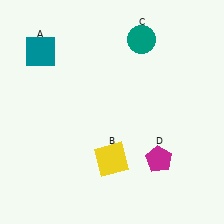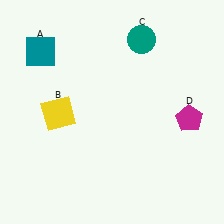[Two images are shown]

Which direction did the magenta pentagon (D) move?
The magenta pentagon (D) moved up.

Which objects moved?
The objects that moved are: the yellow square (B), the magenta pentagon (D).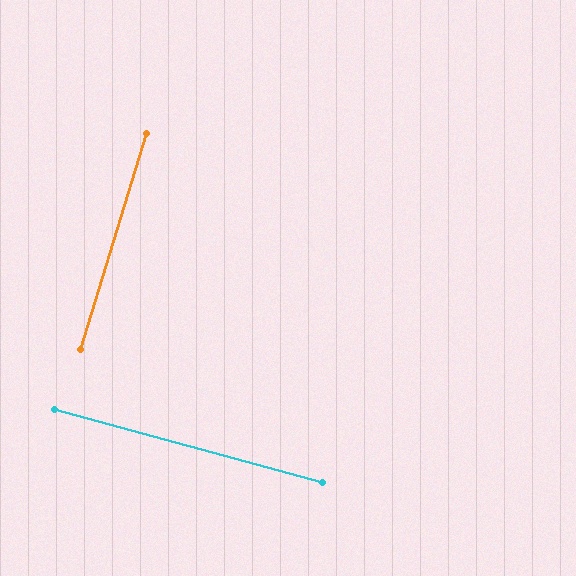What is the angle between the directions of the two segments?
Approximately 88 degrees.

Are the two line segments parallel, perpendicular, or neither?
Perpendicular — they meet at approximately 88°.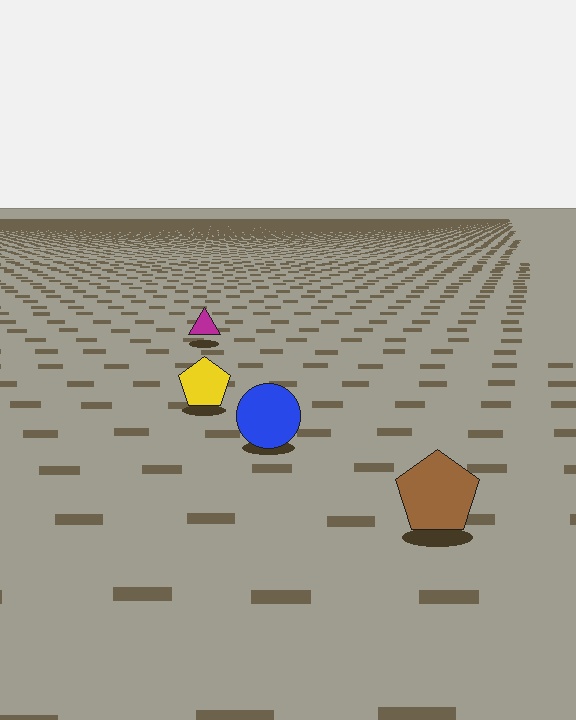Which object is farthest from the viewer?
The magenta triangle is farthest from the viewer. It appears smaller and the ground texture around it is denser.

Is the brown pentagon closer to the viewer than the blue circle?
Yes. The brown pentagon is closer — you can tell from the texture gradient: the ground texture is coarser near it.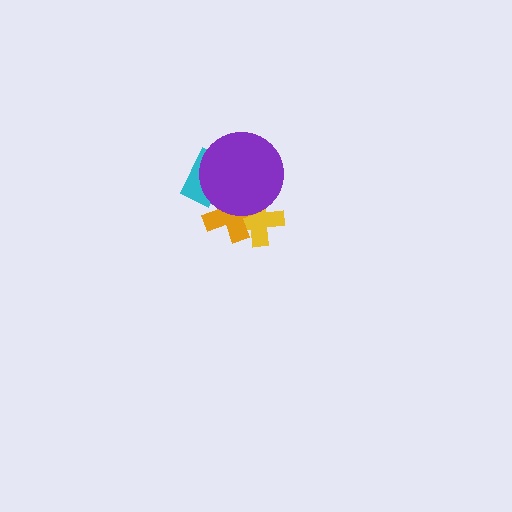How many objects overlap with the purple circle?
3 objects overlap with the purple circle.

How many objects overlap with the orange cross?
3 objects overlap with the orange cross.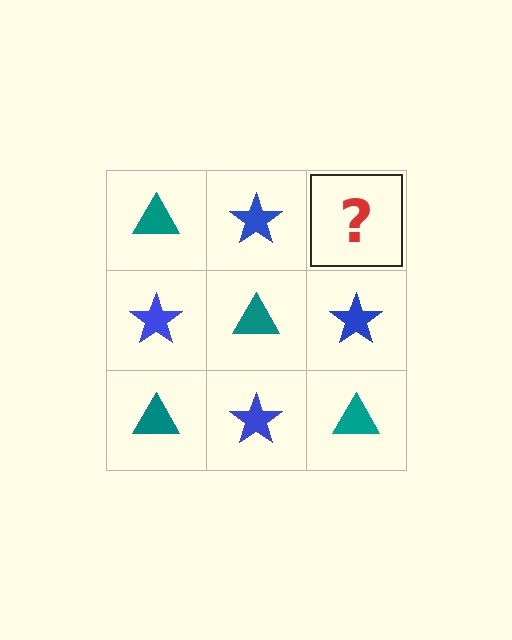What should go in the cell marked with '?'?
The missing cell should contain a teal triangle.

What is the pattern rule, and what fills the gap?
The rule is that it alternates teal triangle and blue star in a checkerboard pattern. The gap should be filled with a teal triangle.